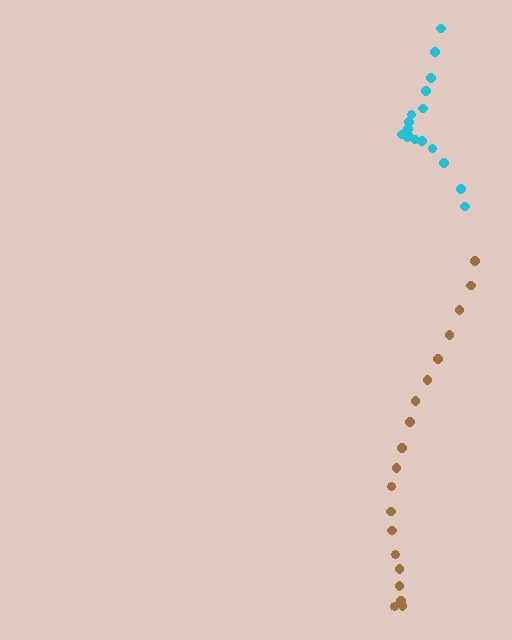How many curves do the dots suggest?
There are 2 distinct paths.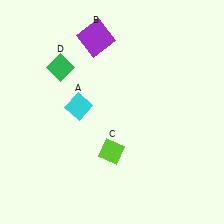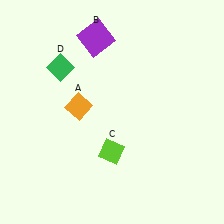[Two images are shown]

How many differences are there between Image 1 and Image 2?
There is 1 difference between the two images.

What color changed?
The diamond (A) changed from cyan in Image 1 to orange in Image 2.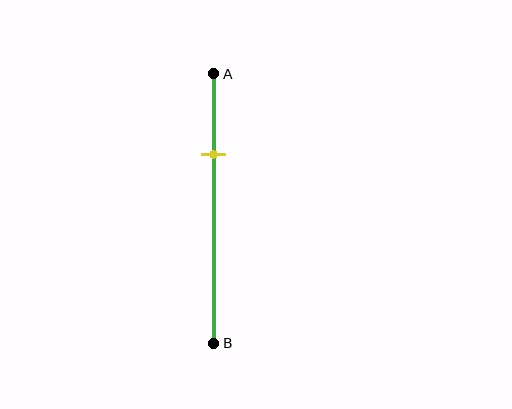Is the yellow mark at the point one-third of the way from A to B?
No, the mark is at about 30% from A, not at the 33% one-third point.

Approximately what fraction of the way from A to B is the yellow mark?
The yellow mark is approximately 30% of the way from A to B.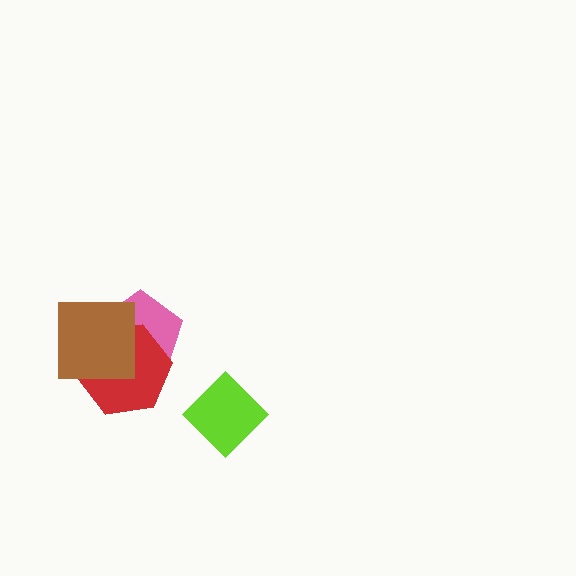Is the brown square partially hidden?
No, no other shape covers it.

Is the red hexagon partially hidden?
Yes, it is partially covered by another shape.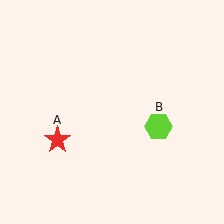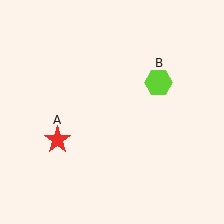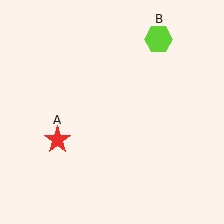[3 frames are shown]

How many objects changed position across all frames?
1 object changed position: lime hexagon (object B).